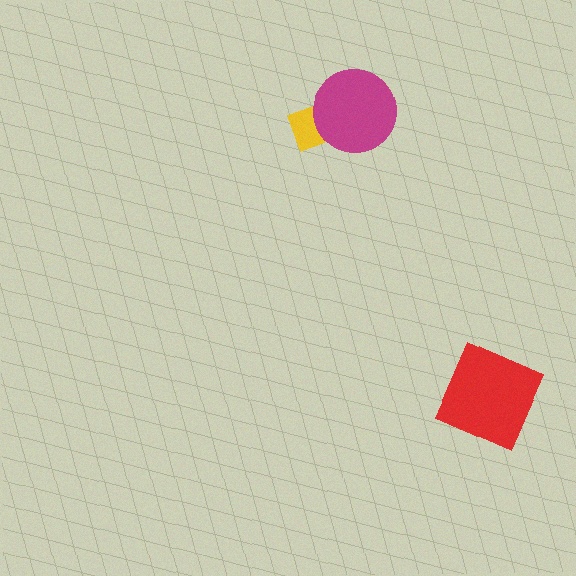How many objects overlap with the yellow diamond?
1 object overlaps with the yellow diamond.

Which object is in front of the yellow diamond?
The magenta circle is in front of the yellow diamond.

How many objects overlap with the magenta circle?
1 object overlaps with the magenta circle.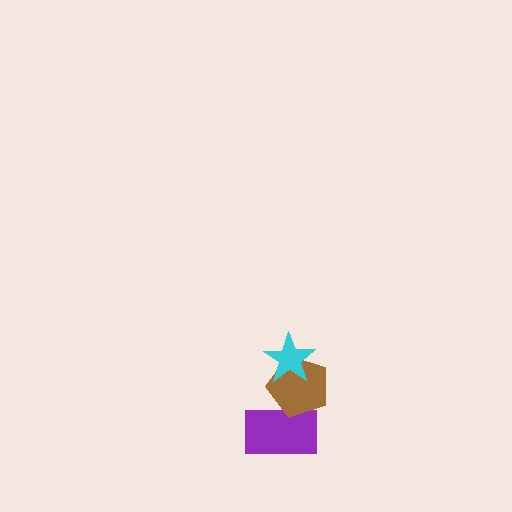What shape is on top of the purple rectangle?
The brown pentagon is on top of the purple rectangle.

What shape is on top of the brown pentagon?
The cyan star is on top of the brown pentagon.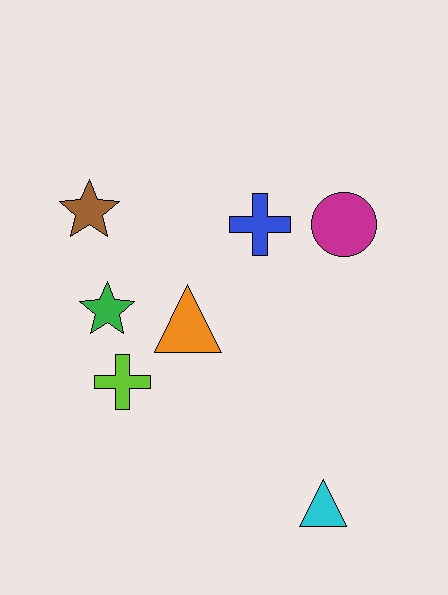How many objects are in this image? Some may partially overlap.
There are 7 objects.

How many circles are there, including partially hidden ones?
There is 1 circle.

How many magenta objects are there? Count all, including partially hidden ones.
There is 1 magenta object.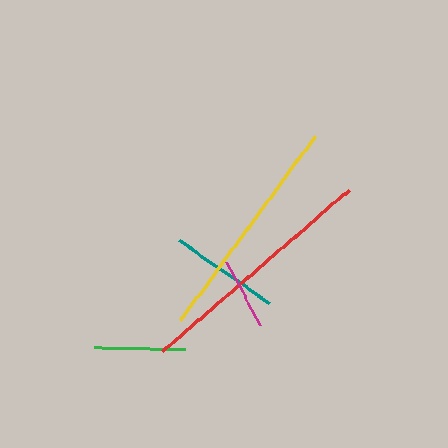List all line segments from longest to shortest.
From longest to shortest: red, yellow, teal, green, magenta.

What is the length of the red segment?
The red segment is approximately 247 pixels long.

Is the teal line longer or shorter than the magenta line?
The teal line is longer than the magenta line.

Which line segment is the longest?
The red line is the longest at approximately 247 pixels.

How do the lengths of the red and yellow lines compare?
The red and yellow lines are approximately the same length.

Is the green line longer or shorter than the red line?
The red line is longer than the green line.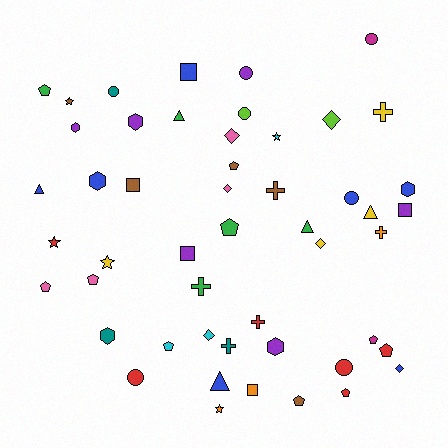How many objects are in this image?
There are 50 objects.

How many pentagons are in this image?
There are 10 pentagons.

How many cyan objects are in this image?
There are 3 cyan objects.